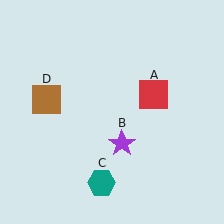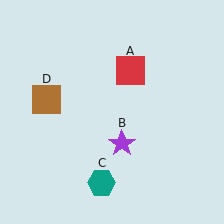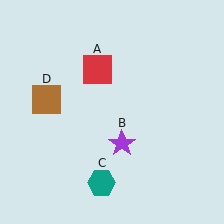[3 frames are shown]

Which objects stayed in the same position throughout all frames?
Purple star (object B) and teal hexagon (object C) and brown square (object D) remained stationary.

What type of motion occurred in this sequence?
The red square (object A) rotated counterclockwise around the center of the scene.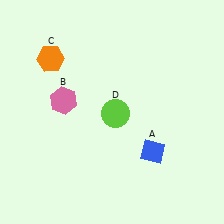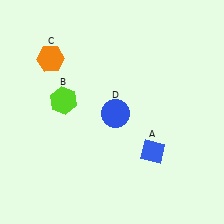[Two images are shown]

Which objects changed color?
B changed from pink to lime. D changed from lime to blue.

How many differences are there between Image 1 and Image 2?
There are 2 differences between the two images.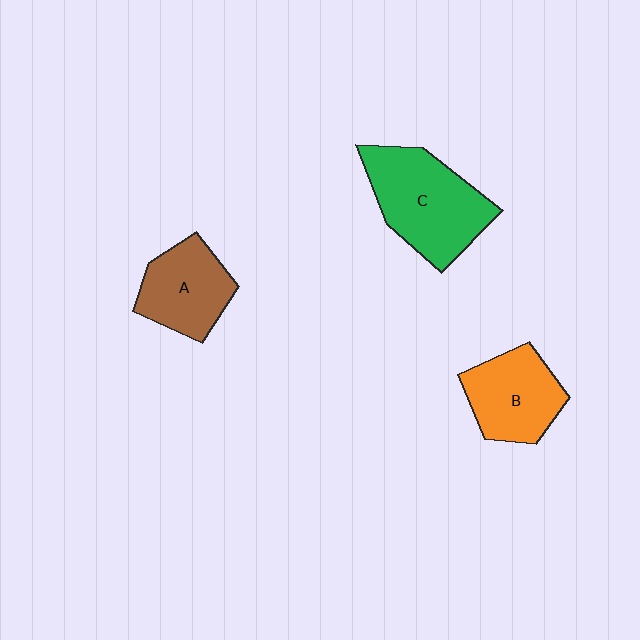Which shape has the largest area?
Shape C (green).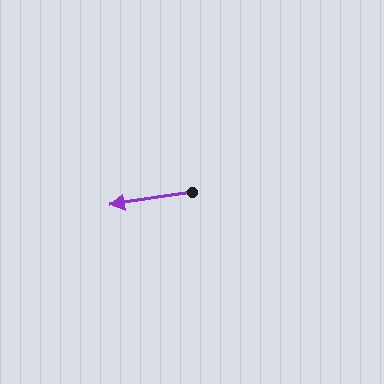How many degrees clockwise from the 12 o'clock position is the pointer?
Approximately 261 degrees.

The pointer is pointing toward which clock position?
Roughly 9 o'clock.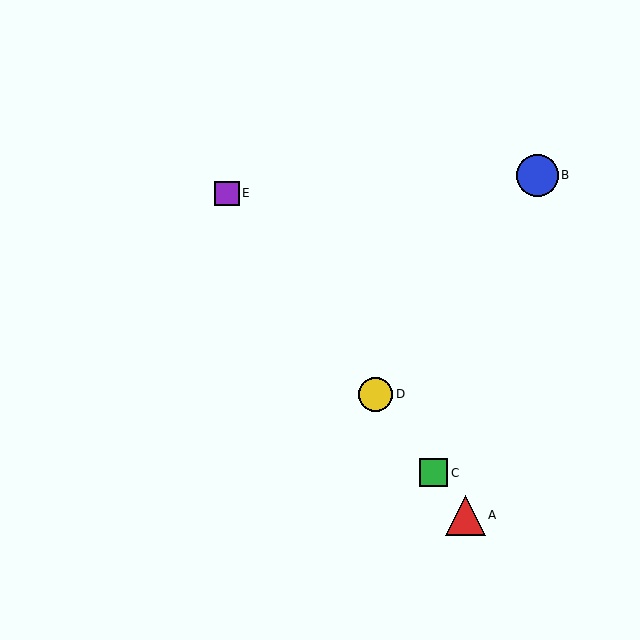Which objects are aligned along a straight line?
Objects A, C, D, E are aligned along a straight line.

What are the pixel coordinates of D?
Object D is at (376, 394).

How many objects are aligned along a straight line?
4 objects (A, C, D, E) are aligned along a straight line.